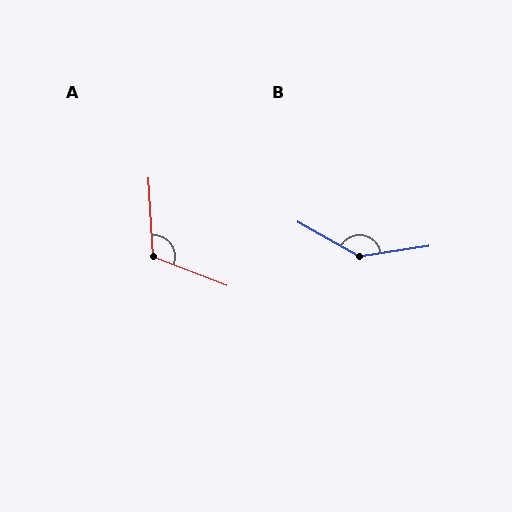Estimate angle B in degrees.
Approximately 142 degrees.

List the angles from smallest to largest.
A (115°), B (142°).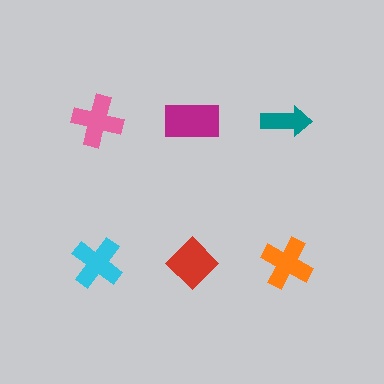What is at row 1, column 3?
A teal arrow.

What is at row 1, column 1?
A pink cross.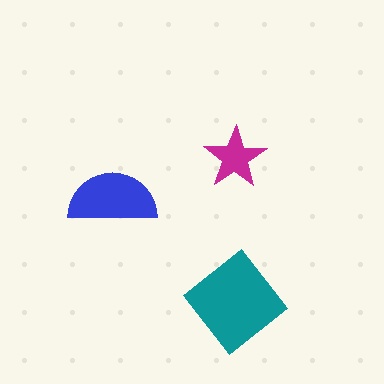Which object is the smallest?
The magenta star.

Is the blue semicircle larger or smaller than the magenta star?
Larger.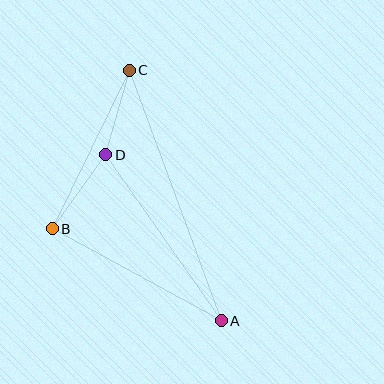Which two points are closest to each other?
Points C and D are closest to each other.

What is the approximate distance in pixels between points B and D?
The distance between B and D is approximately 91 pixels.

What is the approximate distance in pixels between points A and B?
The distance between A and B is approximately 193 pixels.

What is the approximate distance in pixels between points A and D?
The distance between A and D is approximately 202 pixels.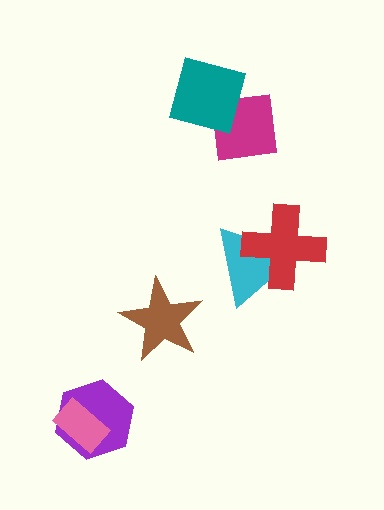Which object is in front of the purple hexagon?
The pink rectangle is in front of the purple hexagon.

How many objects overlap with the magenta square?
1 object overlaps with the magenta square.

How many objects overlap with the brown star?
0 objects overlap with the brown star.